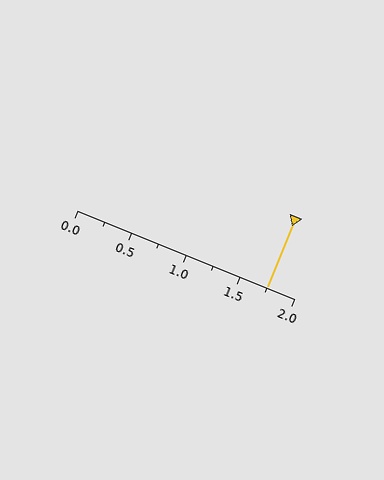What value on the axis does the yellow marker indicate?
The marker indicates approximately 1.75.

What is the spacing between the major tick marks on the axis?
The major ticks are spaced 0.5 apart.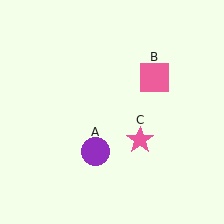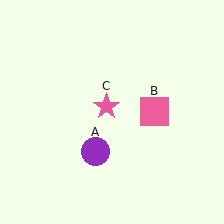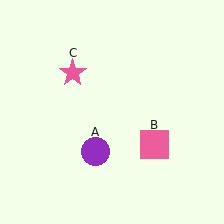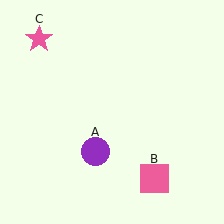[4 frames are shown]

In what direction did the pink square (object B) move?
The pink square (object B) moved down.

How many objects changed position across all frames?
2 objects changed position: pink square (object B), pink star (object C).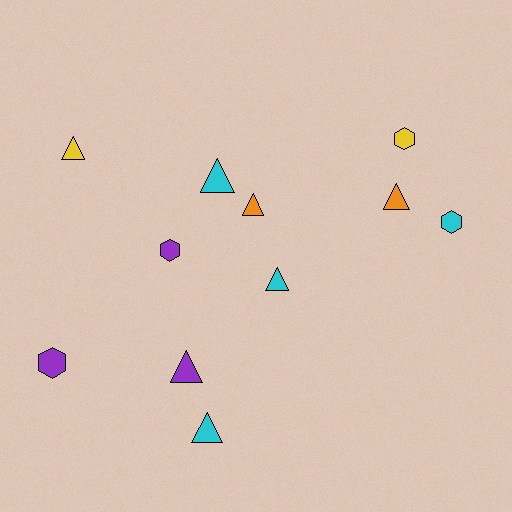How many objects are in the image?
There are 11 objects.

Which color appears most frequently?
Cyan, with 4 objects.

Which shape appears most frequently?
Triangle, with 7 objects.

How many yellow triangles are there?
There is 1 yellow triangle.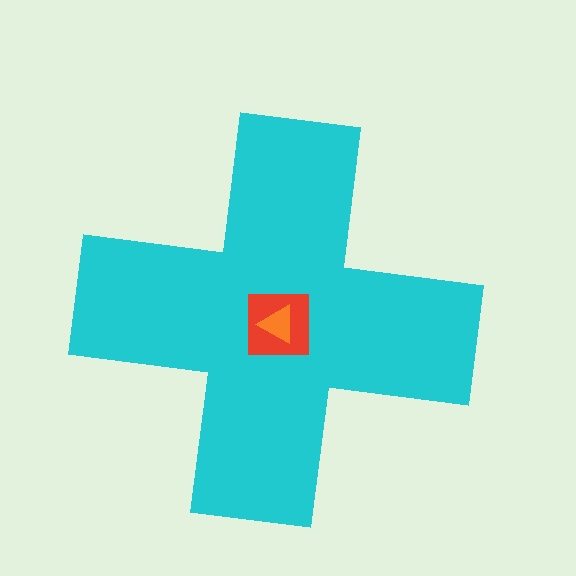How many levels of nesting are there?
3.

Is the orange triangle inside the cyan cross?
Yes.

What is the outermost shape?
The cyan cross.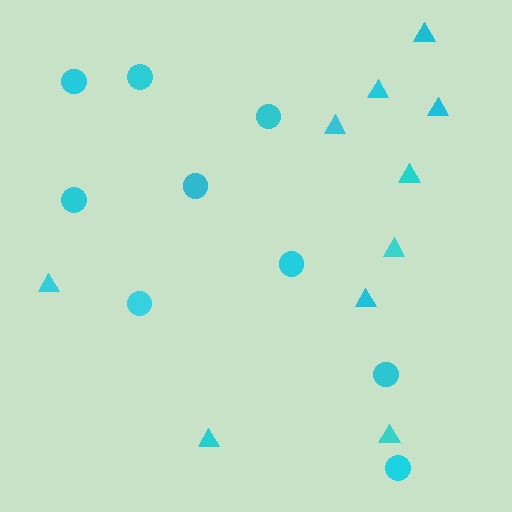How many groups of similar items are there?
There are 2 groups: one group of circles (9) and one group of triangles (10).